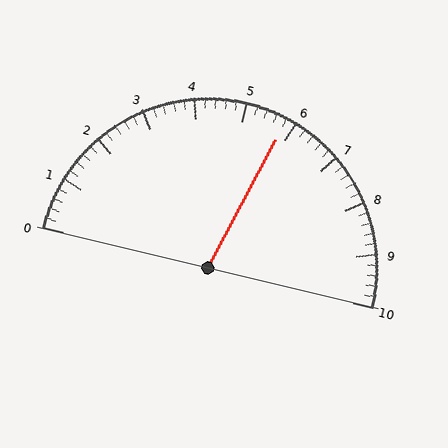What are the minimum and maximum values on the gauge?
The gauge ranges from 0 to 10.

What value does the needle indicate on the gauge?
The needle indicates approximately 5.8.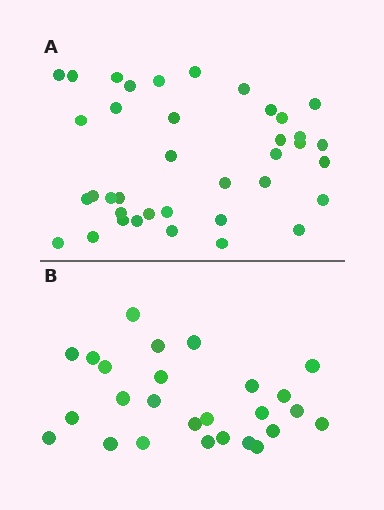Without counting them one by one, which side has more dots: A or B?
Region A (the top region) has more dots.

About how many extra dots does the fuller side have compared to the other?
Region A has roughly 12 or so more dots than region B.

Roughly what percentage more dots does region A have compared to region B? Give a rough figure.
About 45% more.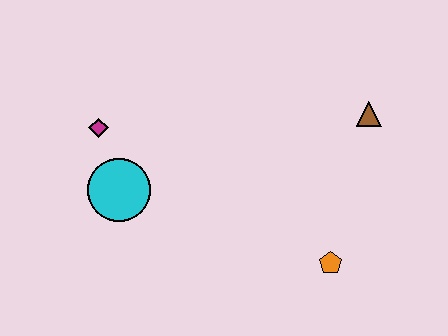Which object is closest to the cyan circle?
The magenta diamond is closest to the cyan circle.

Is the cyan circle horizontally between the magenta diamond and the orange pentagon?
Yes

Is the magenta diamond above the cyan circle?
Yes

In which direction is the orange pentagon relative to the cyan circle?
The orange pentagon is to the right of the cyan circle.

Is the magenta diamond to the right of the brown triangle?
No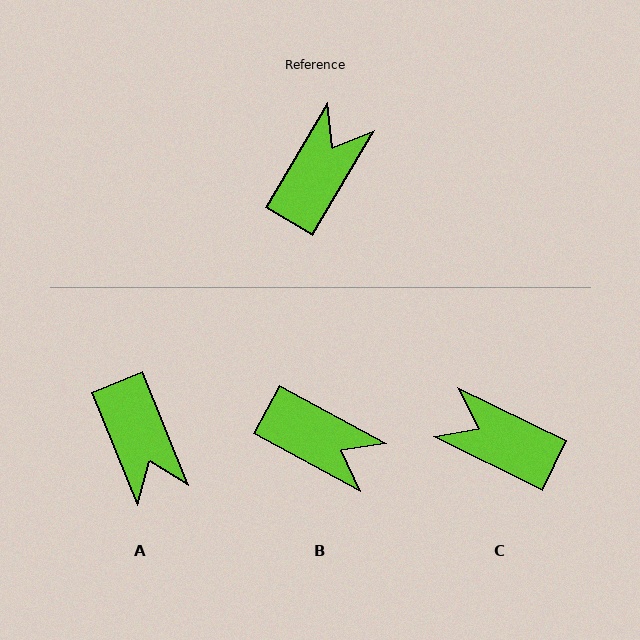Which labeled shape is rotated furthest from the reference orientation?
A, about 127 degrees away.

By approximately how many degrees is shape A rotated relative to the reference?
Approximately 127 degrees clockwise.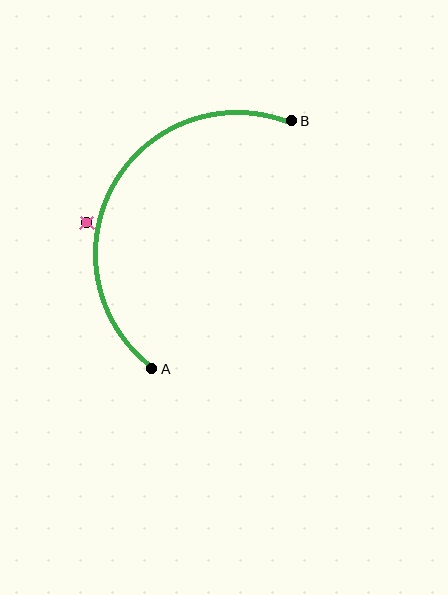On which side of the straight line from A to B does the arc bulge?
The arc bulges to the left of the straight line connecting A and B.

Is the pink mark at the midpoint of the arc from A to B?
No — the pink mark does not lie on the arc at all. It sits slightly outside the curve.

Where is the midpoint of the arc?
The arc midpoint is the point on the curve farthest from the straight line joining A and B. It sits to the left of that line.